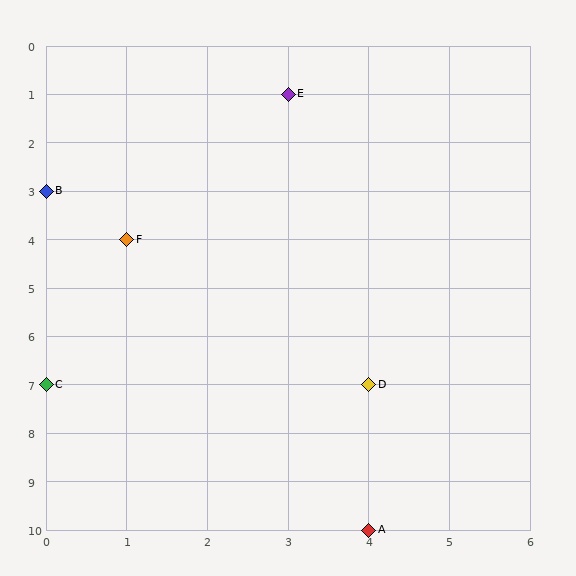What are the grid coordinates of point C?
Point C is at grid coordinates (0, 7).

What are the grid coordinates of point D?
Point D is at grid coordinates (4, 7).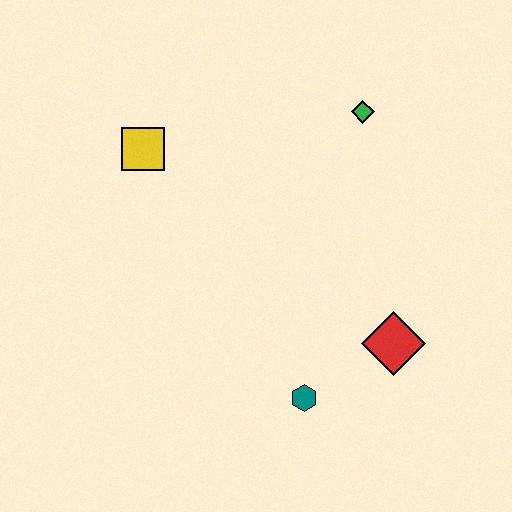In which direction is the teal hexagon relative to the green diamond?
The teal hexagon is below the green diamond.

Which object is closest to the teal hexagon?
The red diamond is closest to the teal hexagon.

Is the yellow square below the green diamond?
Yes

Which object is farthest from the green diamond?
The teal hexagon is farthest from the green diamond.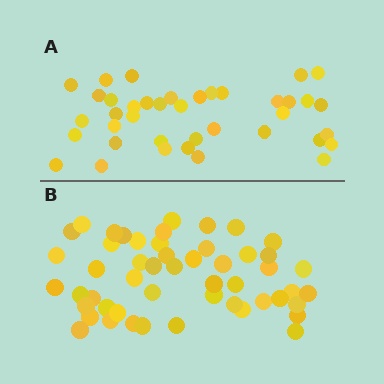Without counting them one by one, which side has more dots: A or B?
Region B (the bottom region) has more dots.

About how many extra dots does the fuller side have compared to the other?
Region B has roughly 12 or so more dots than region A.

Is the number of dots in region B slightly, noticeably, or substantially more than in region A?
Region B has noticeably more, but not dramatically so. The ratio is roughly 1.3 to 1.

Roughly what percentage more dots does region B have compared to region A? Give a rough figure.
About 30% more.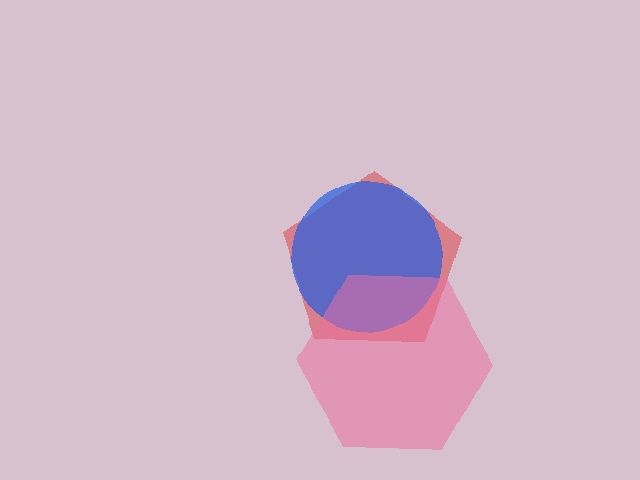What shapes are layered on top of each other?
The layered shapes are: a red pentagon, a blue circle, a pink hexagon.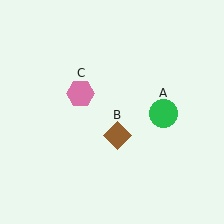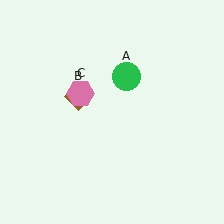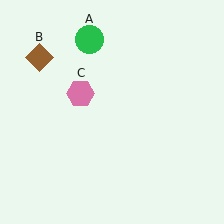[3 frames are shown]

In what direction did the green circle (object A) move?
The green circle (object A) moved up and to the left.